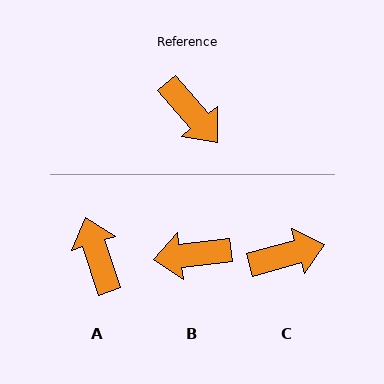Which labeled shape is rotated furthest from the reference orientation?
A, about 157 degrees away.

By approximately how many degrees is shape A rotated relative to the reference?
Approximately 157 degrees counter-clockwise.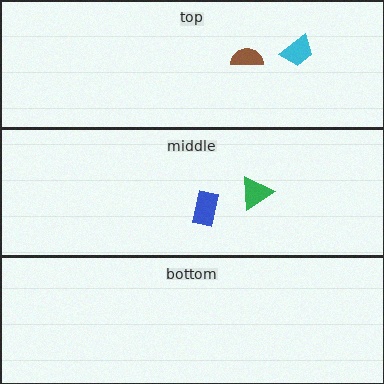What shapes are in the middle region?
The green triangle, the blue rectangle.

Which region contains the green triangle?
The middle region.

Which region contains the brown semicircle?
The top region.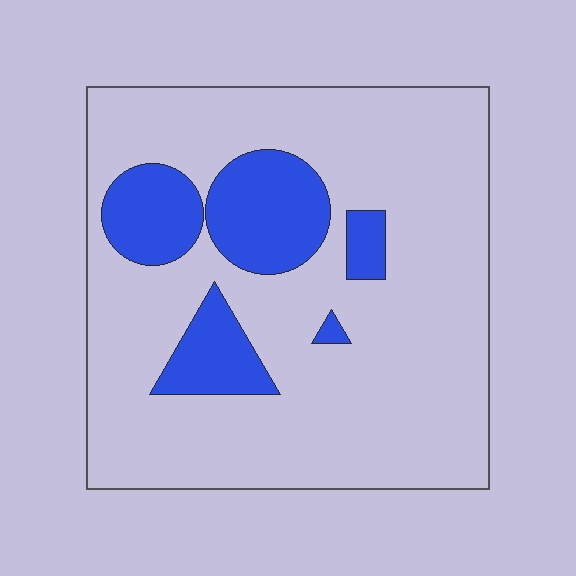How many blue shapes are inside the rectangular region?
5.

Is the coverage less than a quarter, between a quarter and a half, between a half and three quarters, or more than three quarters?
Less than a quarter.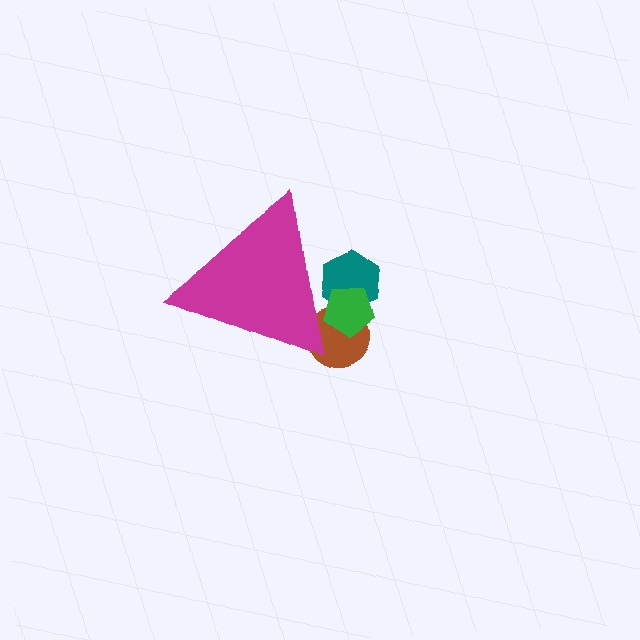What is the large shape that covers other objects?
A magenta triangle.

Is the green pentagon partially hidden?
Yes, the green pentagon is partially hidden behind the magenta triangle.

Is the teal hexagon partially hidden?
Yes, the teal hexagon is partially hidden behind the magenta triangle.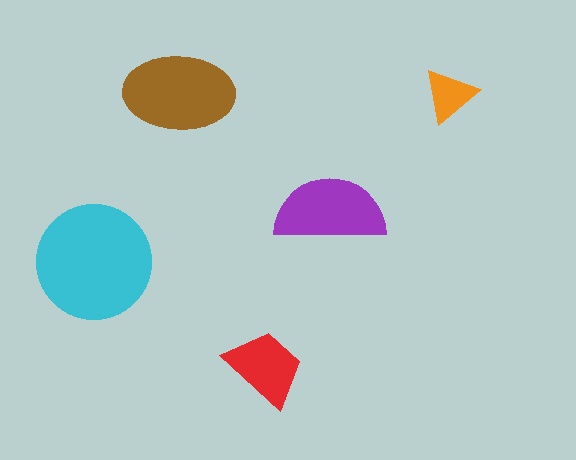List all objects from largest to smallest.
The cyan circle, the brown ellipse, the purple semicircle, the red trapezoid, the orange triangle.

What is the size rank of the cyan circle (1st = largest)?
1st.